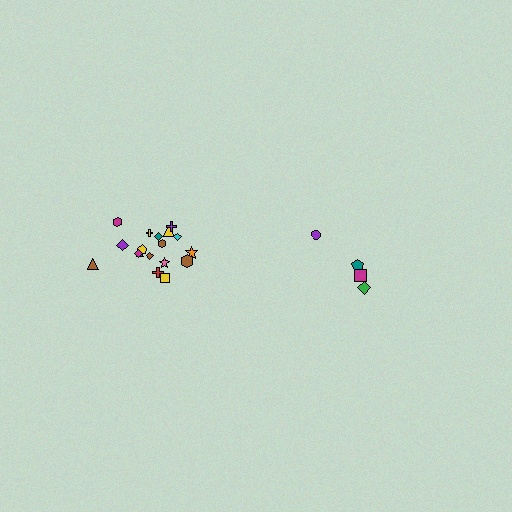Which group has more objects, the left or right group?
The left group.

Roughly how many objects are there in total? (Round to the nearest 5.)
Roughly 20 objects in total.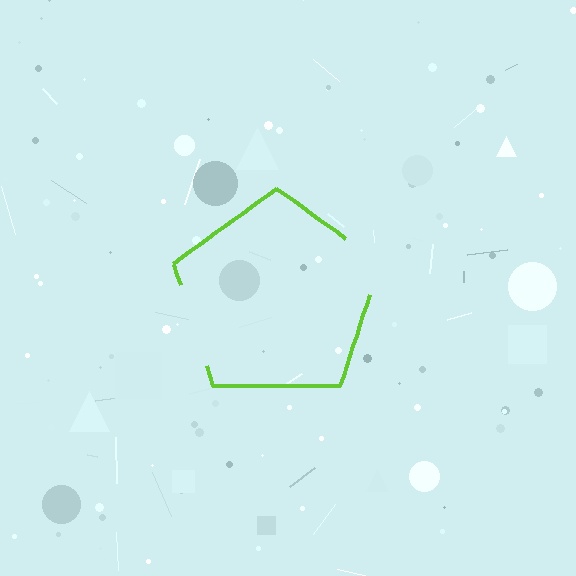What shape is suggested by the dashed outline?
The dashed outline suggests a pentagon.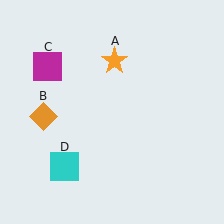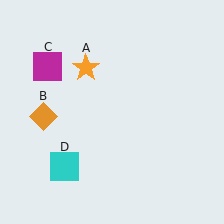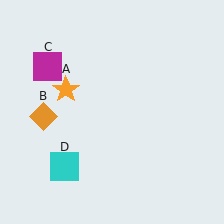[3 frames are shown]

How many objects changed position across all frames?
1 object changed position: orange star (object A).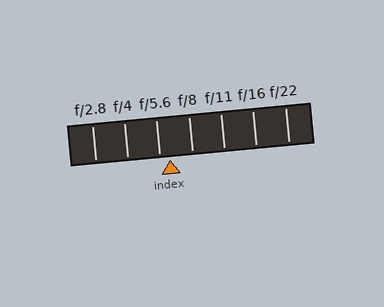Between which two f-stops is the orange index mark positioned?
The index mark is between f/5.6 and f/8.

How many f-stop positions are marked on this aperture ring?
There are 7 f-stop positions marked.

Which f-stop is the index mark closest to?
The index mark is closest to f/5.6.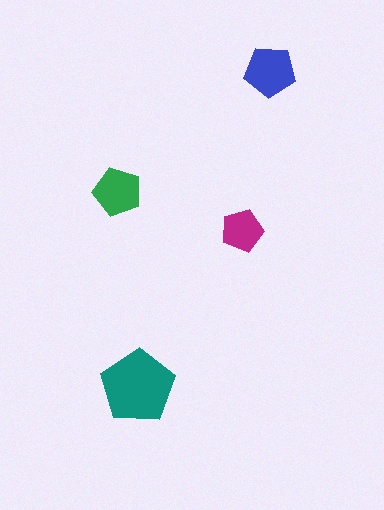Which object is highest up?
The blue pentagon is topmost.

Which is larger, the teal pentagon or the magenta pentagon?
The teal one.